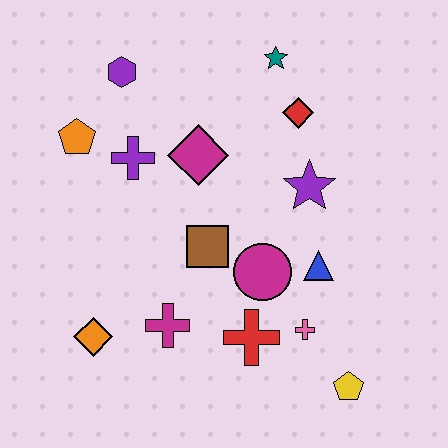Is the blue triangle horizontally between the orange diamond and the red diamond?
No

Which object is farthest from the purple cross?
The yellow pentagon is farthest from the purple cross.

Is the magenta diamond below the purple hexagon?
Yes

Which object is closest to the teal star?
The red diamond is closest to the teal star.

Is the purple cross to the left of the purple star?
Yes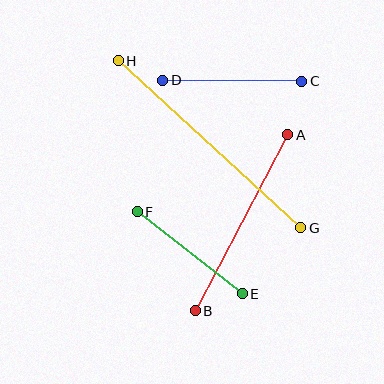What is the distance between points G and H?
The distance is approximately 247 pixels.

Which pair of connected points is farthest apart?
Points G and H are farthest apart.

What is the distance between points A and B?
The distance is approximately 199 pixels.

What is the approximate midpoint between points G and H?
The midpoint is at approximately (209, 144) pixels.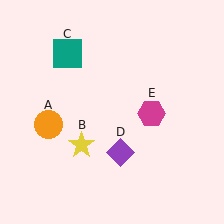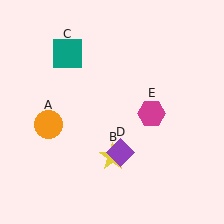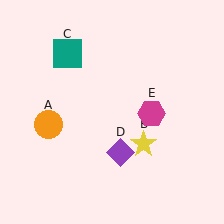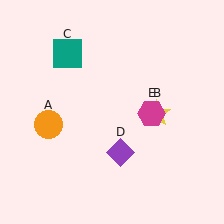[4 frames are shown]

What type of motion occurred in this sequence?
The yellow star (object B) rotated counterclockwise around the center of the scene.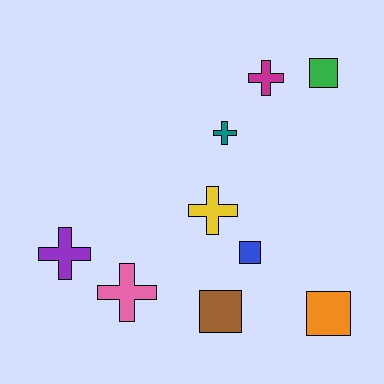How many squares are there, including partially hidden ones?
There are 4 squares.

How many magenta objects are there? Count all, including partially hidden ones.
There is 1 magenta object.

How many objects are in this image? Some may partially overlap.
There are 9 objects.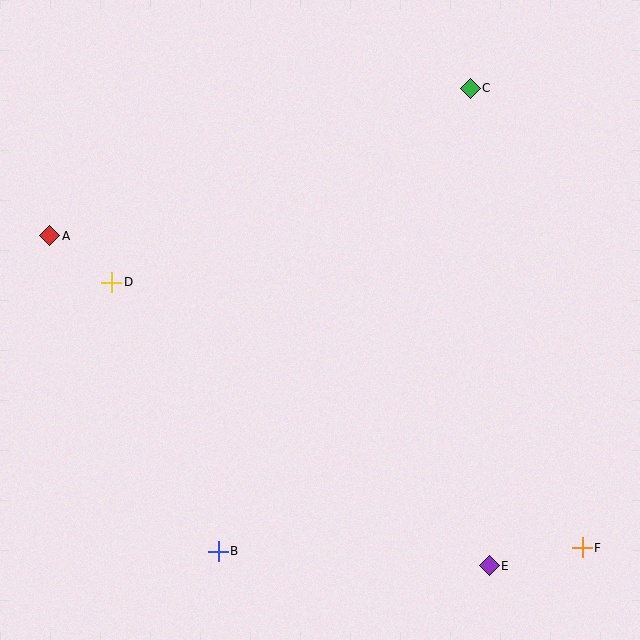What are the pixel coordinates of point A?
Point A is at (50, 236).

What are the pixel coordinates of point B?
Point B is at (218, 551).